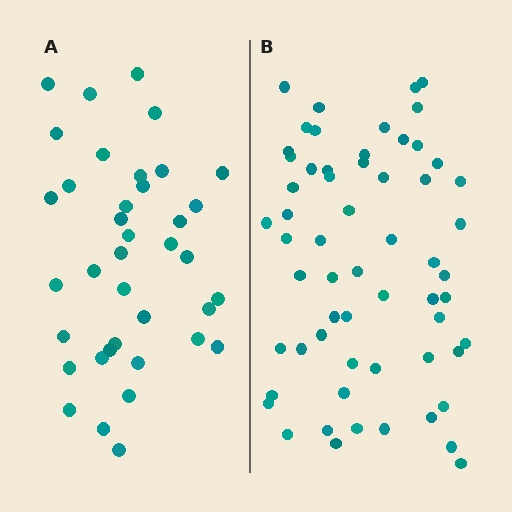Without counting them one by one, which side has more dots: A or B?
Region B (the right region) has more dots.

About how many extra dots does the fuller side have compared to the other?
Region B has approximately 20 more dots than region A.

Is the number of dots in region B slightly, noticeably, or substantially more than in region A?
Region B has substantially more. The ratio is roughly 1.6 to 1.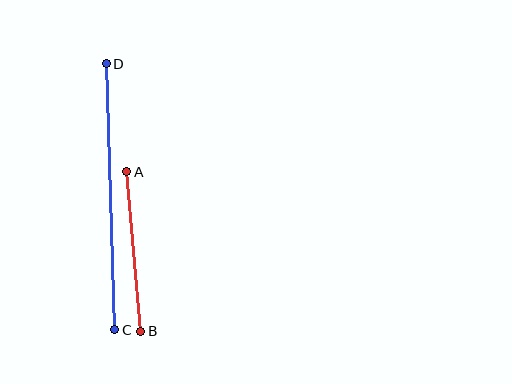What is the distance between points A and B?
The distance is approximately 160 pixels.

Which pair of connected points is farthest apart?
Points C and D are farthest apart.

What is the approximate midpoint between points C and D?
The midpoint is at approximately (110, 197) pixels.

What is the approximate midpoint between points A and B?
The midpoint is at approximately (134, 252) pixels.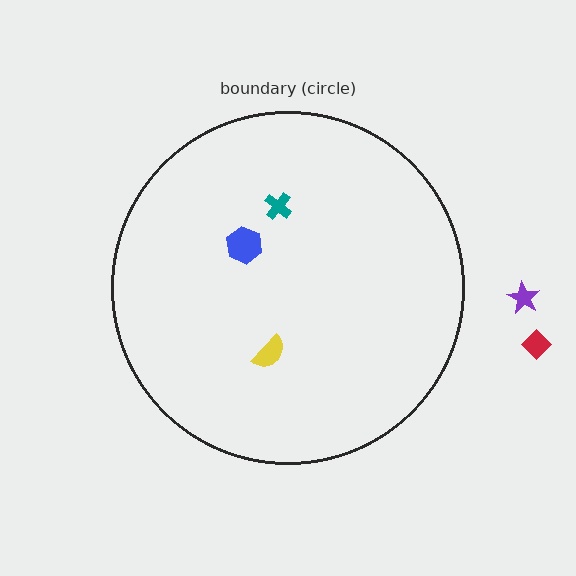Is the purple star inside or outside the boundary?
Outside.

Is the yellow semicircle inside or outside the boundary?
Inside.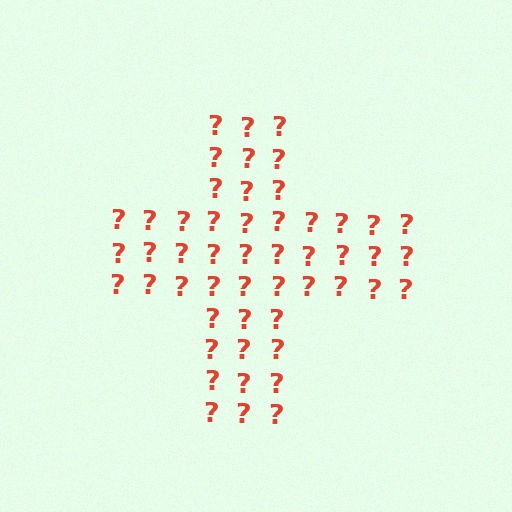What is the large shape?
The large shape is a cross.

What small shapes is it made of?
It is made of small question marks.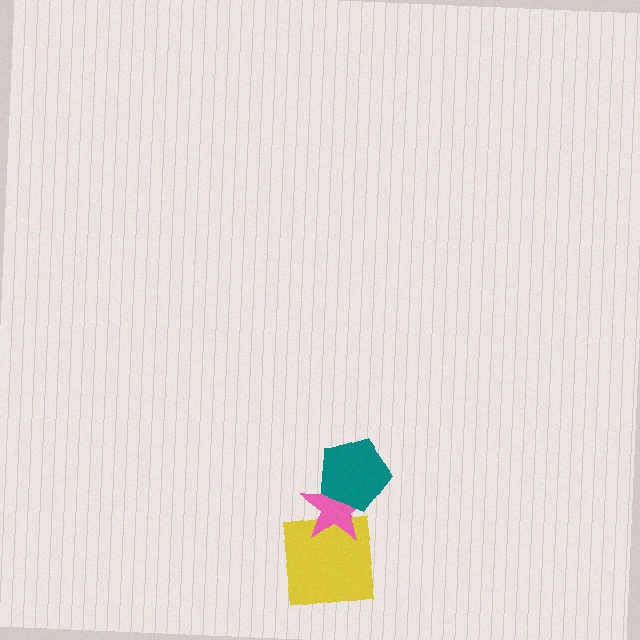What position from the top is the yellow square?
The yellow square is 3rd from the top.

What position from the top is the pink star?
The pink star is 2nd from the top.